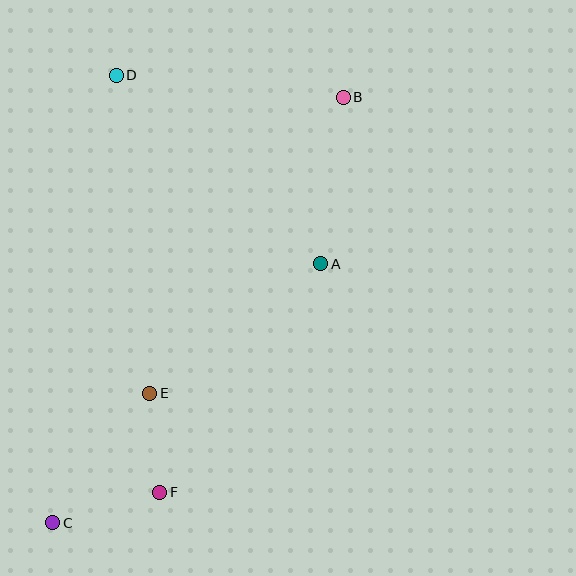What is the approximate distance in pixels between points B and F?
The distance between B and F is approximately 435 pixels.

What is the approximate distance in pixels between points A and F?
The distance between A and F is approximately 279 pixels.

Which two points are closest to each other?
Points E and F are closest to each other.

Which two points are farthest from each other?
Points B and C are farthest from each other.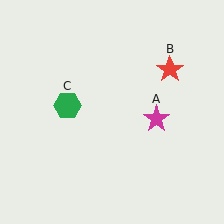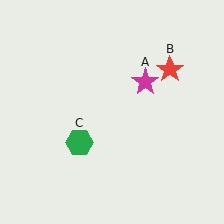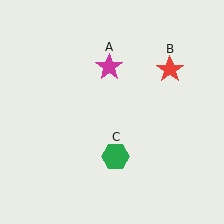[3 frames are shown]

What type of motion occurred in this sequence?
The magenta star (object A), green hexagon (object C) rotated counterclockwise around the center of the scene.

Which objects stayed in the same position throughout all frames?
Red star (object B) remained stationary.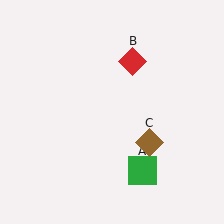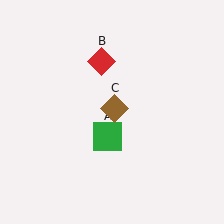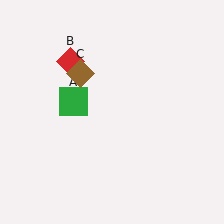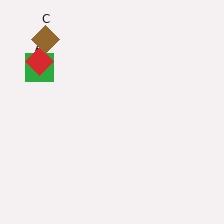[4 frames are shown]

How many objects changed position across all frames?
3 objects changed position: green square (object A), red diamond (object B), brown diamond (object C).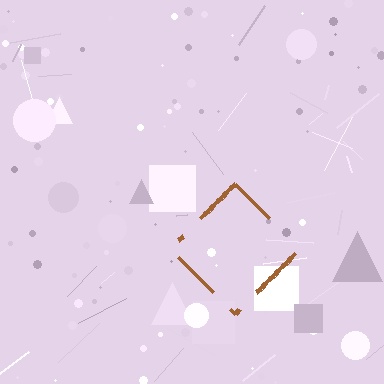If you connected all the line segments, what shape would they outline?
They would outline a diamond.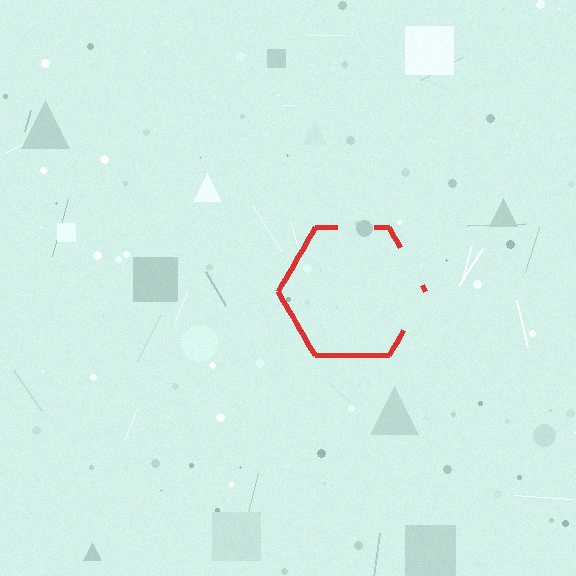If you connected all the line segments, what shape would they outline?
They would outline a hexagon.